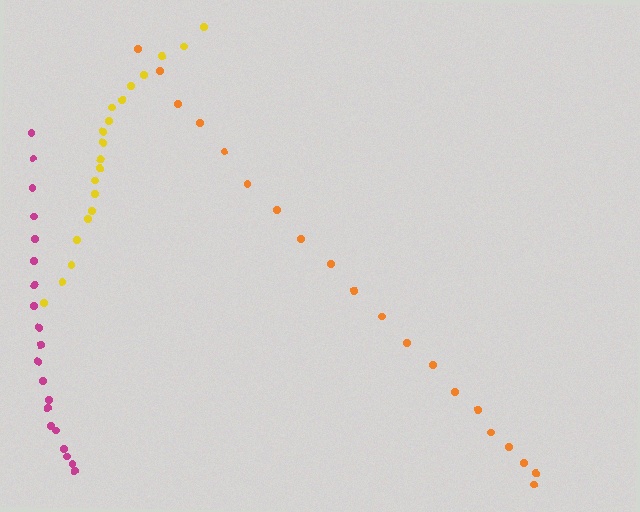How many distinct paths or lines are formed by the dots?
There are 3 distinct paths.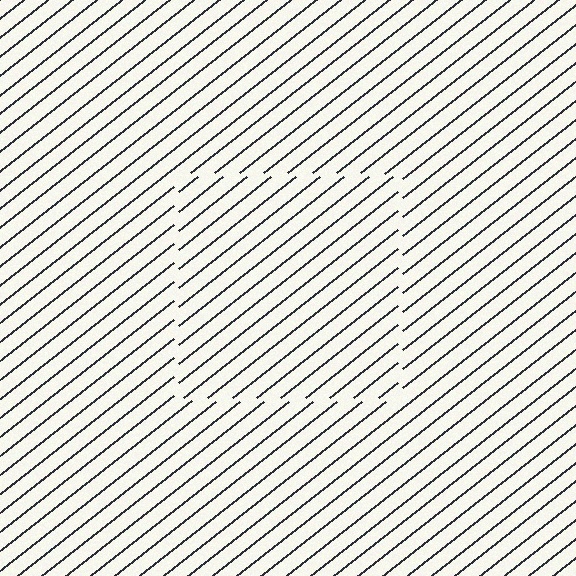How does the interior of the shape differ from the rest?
The interior of the shape contains the same grating, shifted by half a period — the contour is defined by the phase discontinuity where line-ends from the inner and outer gratings abut.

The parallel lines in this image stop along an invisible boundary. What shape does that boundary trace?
An illusory square. The interior of the shape contains the same grating, shifted by half a period — the contour is defined by the phase discontinuity where line-ends from the inner and outer gratings abut.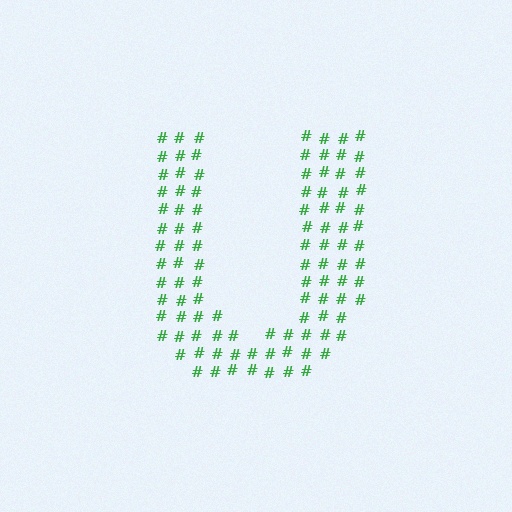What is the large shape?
The large shape is the letter U.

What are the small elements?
The small elements are hash symbols.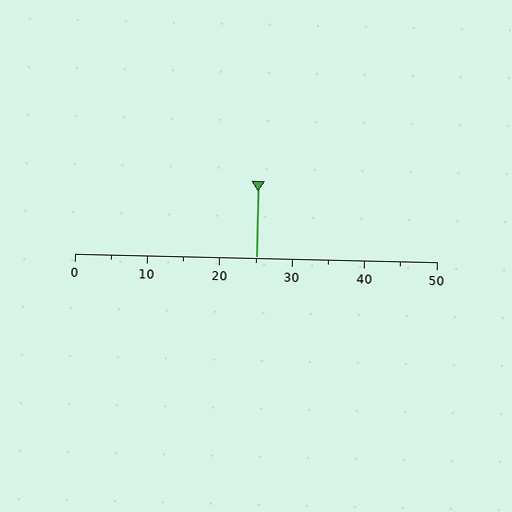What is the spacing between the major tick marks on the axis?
The major ticks are spaced 10 apart.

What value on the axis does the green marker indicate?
The marker indicates approximately 25.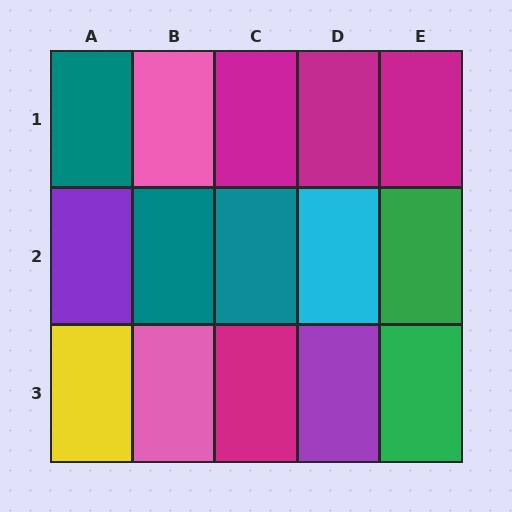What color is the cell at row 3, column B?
Pink.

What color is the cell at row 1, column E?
Magenta.